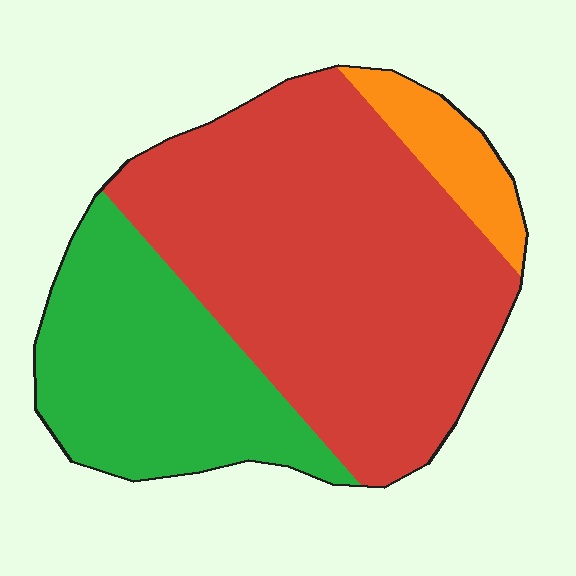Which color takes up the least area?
Orange, at roughly 10%.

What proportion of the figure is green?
Green takes up between a sixth and a third of the figure.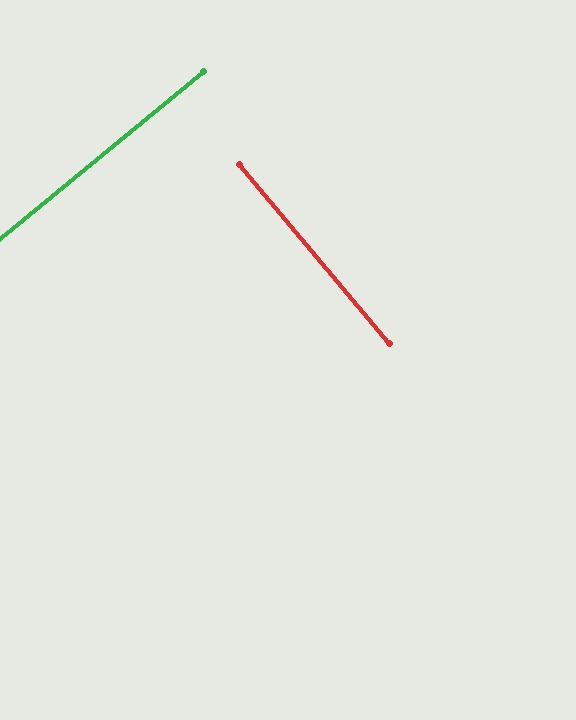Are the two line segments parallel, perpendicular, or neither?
Perpendicular — they meet at approximately 89°.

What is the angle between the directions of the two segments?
Approximately 89 degrees.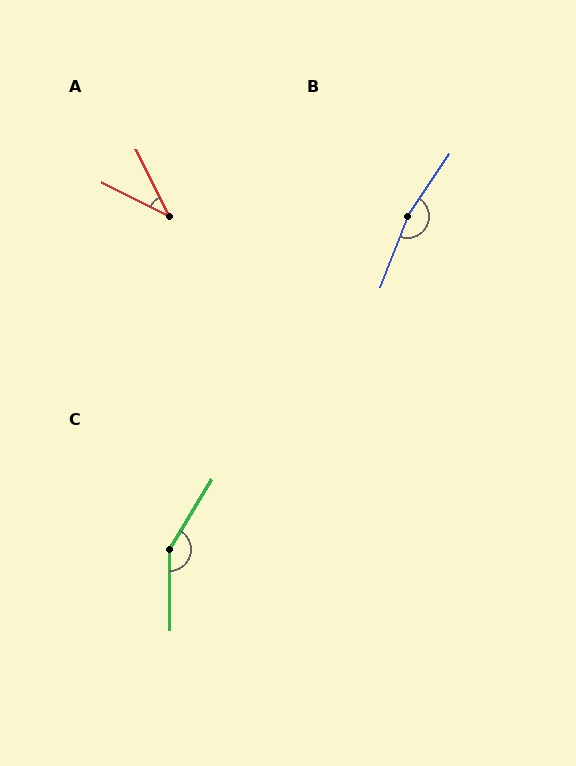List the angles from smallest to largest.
A (37°), C (149°), B (167°).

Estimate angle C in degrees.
Approximately 149 degrees.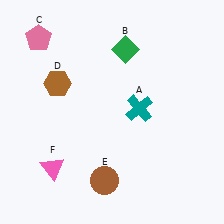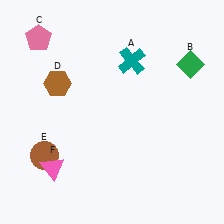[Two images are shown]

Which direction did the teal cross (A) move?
The teal cross (A) moved up.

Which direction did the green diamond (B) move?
The green diamond (B) moved right.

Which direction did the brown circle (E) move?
The brown circle (E) moved left.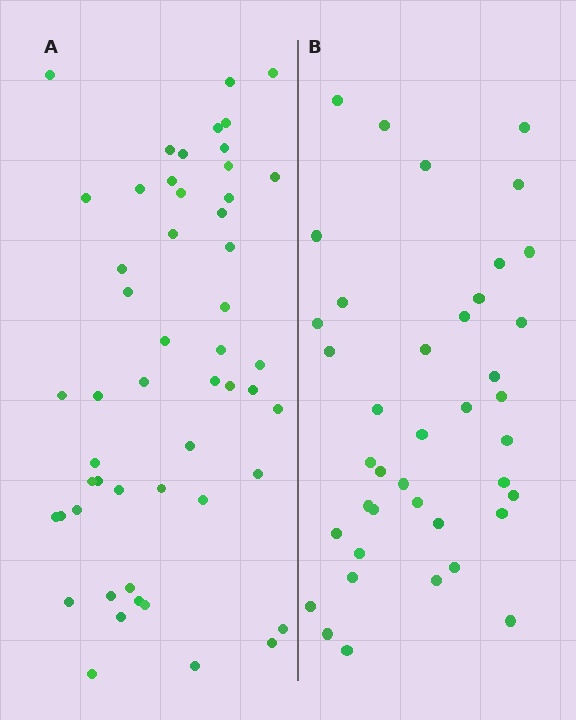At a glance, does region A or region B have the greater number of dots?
Region A (the left region) has more dots.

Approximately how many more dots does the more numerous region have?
Region A has roughly 12 or so more dots than region B.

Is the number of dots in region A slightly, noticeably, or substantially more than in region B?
Region A has noticeably more, but not dramatically so. The ratio is roughly 1.3 to 1.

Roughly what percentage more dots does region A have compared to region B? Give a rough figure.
About 30% more.